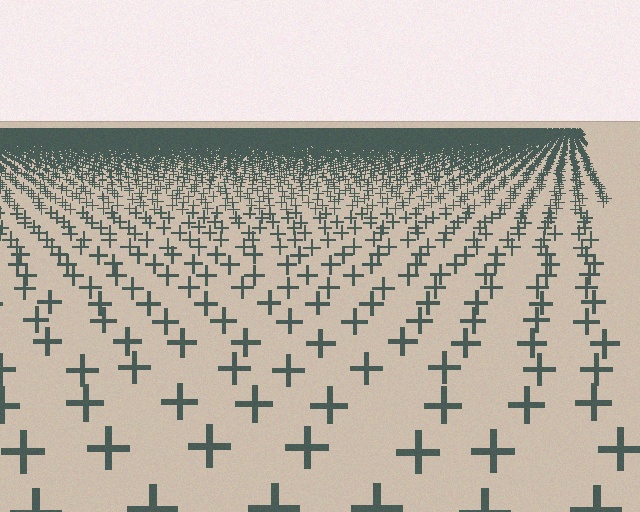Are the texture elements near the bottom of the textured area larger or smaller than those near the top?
Larger. Near the bottom, elements are closer to the viewer and appear at a bigger on-screen size.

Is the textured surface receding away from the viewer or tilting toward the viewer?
The surface is receding away from the viewer. Texture elements get smaller and denser toward the top.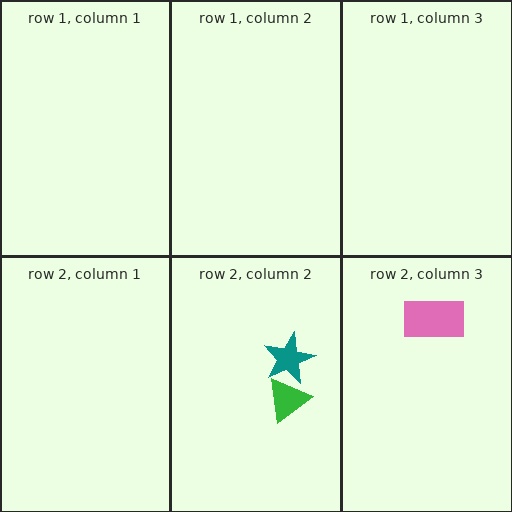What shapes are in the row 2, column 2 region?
The teal star, the green triangle.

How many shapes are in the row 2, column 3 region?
1.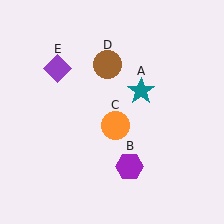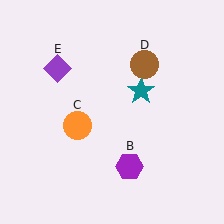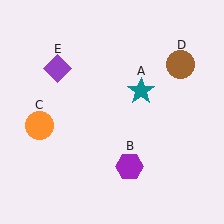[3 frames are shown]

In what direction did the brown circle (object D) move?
The brown circle (object D) moved right.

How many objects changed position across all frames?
2 objects changed position: orange circle (object C), brown circle (object D).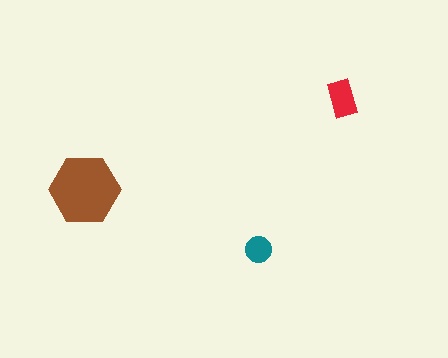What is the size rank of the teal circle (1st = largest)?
3rd.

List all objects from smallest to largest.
The teal circle, the red rectangle, the brown hexagon.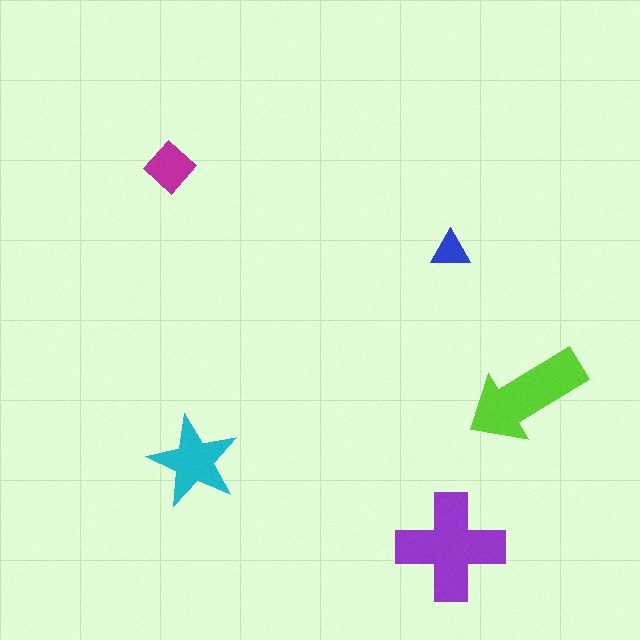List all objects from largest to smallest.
The purple cross, the lime arrow, the cyan star, the magenta diamond, the blue triangle.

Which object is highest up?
The magenta diamond is topmost.